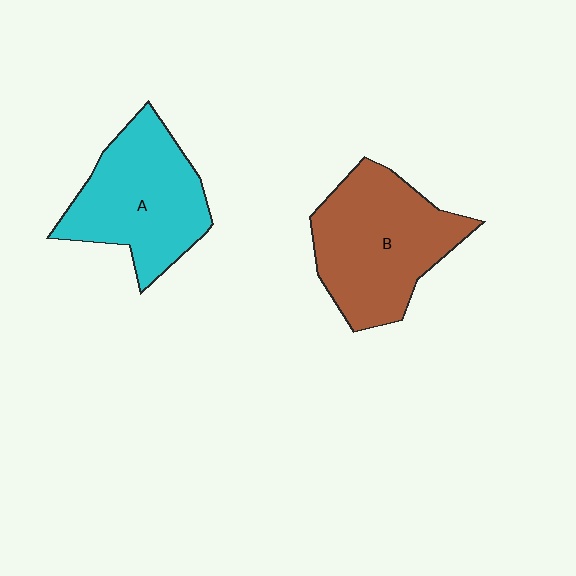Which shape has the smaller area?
Shape A (cyan).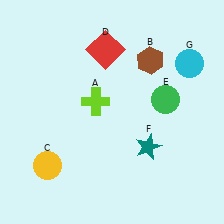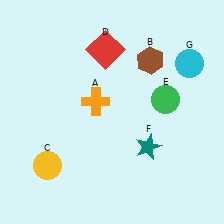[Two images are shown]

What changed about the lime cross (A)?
In Image 1, A is lime. In Image 2, it changed to orange.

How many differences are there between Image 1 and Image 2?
There is 1 difference between the two images.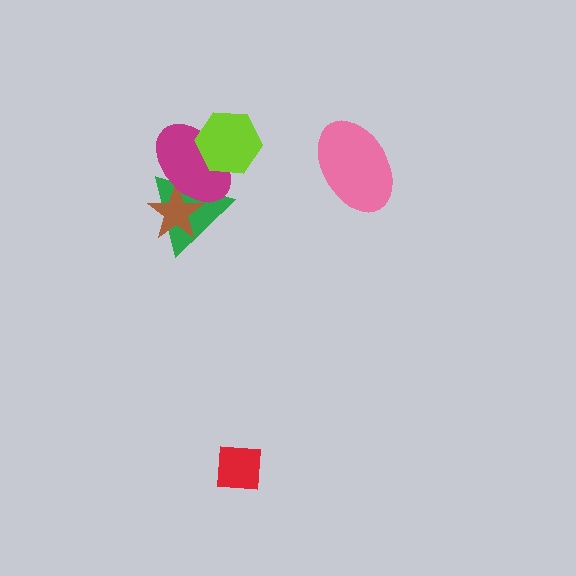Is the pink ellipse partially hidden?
No, no other shape covers it.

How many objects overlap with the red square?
0 objects overlap with the red square.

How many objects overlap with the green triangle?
2 objects overlap with the green triangle.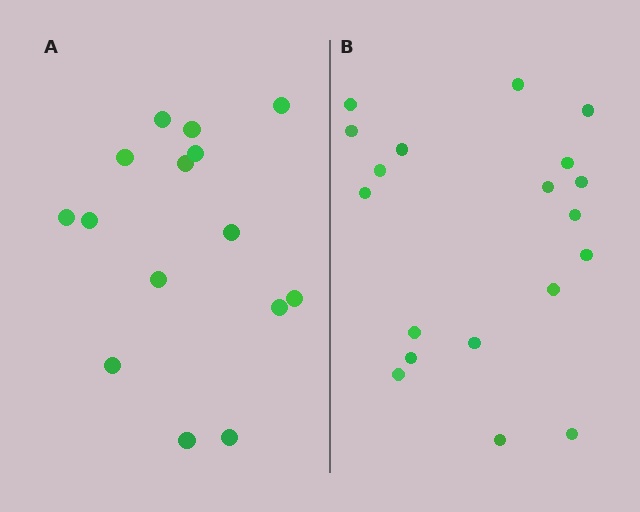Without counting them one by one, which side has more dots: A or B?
Region B (the right region) has more dots.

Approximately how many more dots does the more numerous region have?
Region B has about 4 more dots than region A.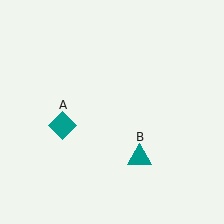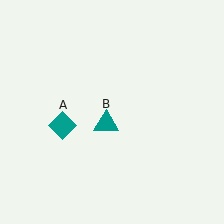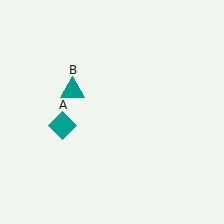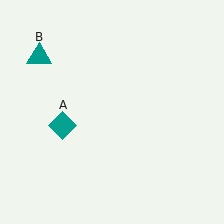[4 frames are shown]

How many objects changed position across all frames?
1 object changed position: teal triangle (object B).